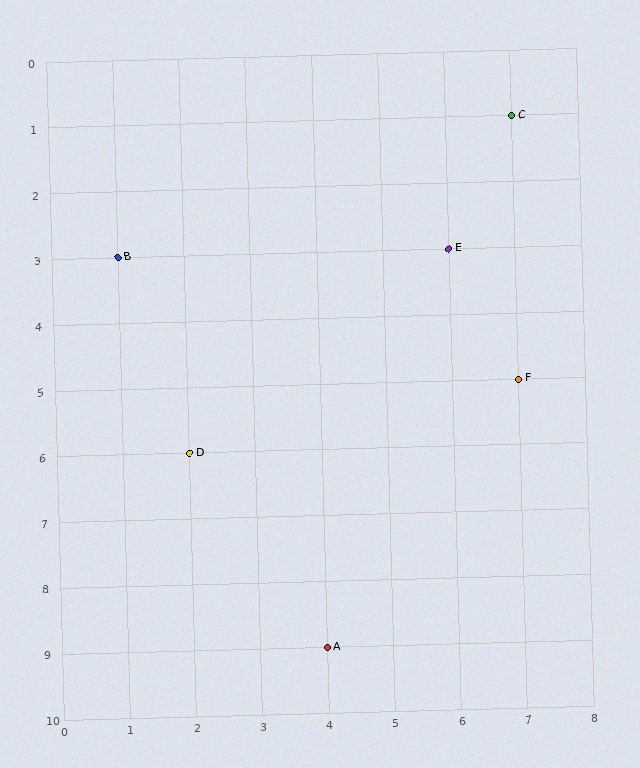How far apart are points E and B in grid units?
Points E and B are 5 columns apart.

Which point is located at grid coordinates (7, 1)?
Point C is at (7, 1).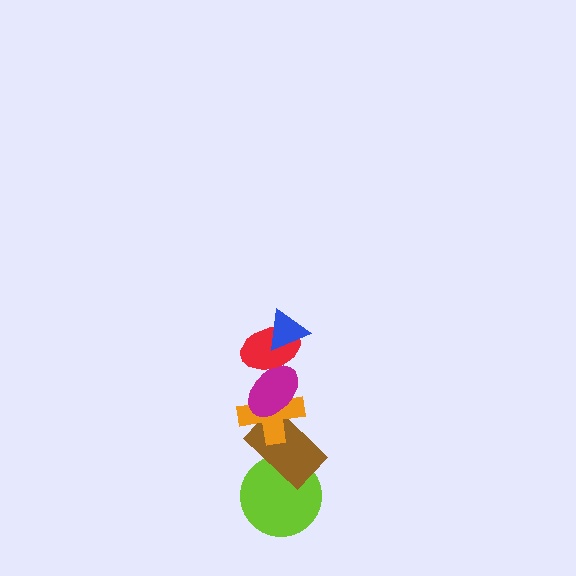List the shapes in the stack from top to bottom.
From top to bottom: the blue triangle, the red ellipse, the magenta ellipse, the orange cross, the brown rectangle, the lime circle.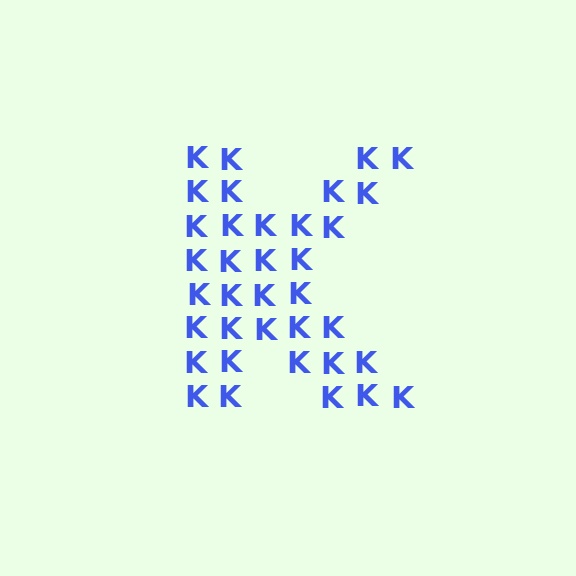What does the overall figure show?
The overall figure shows the letter K.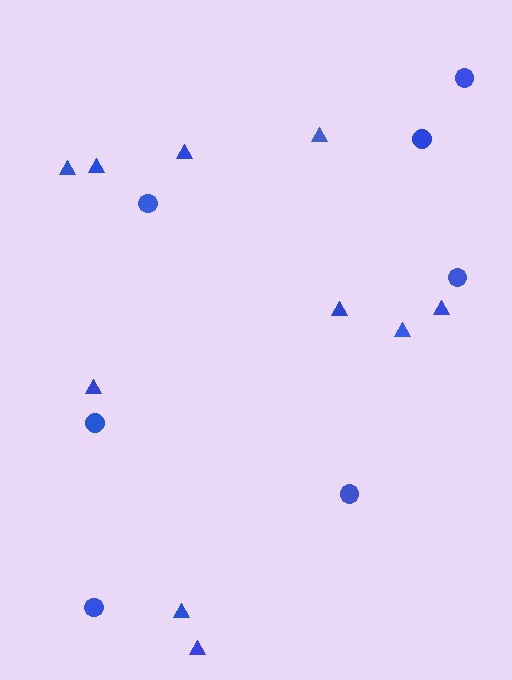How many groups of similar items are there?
There are 2 groups: one group of triangles (10) and one group of circles (7).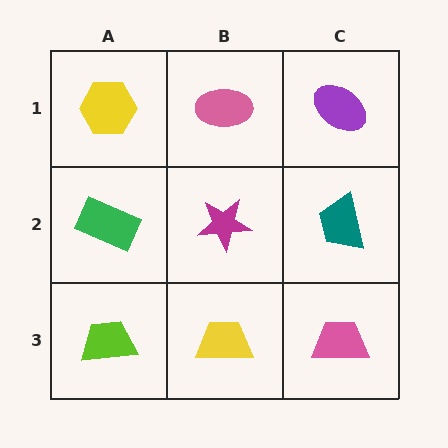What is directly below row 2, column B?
A yellow trapezoid.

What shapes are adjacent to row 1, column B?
A magenta star (row 2, column B), a yellow hexagon (row 1, column A), a purple ellipse (row 1, column C).